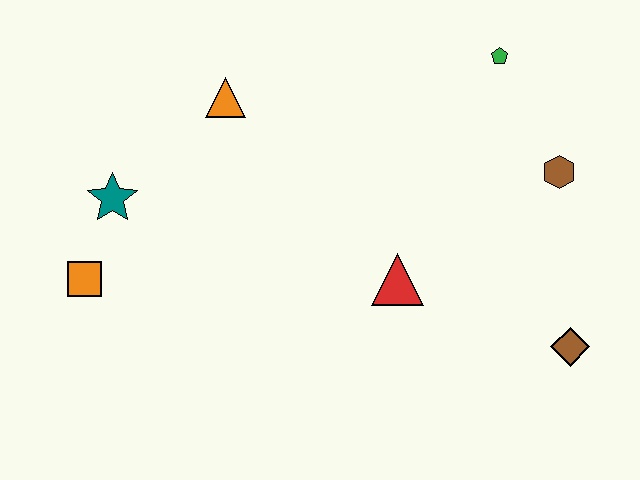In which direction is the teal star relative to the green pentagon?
The teal star is to the left of the green pentagon.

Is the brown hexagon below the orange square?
No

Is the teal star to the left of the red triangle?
Yes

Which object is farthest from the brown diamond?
The orange square is farthest from the brown diamond.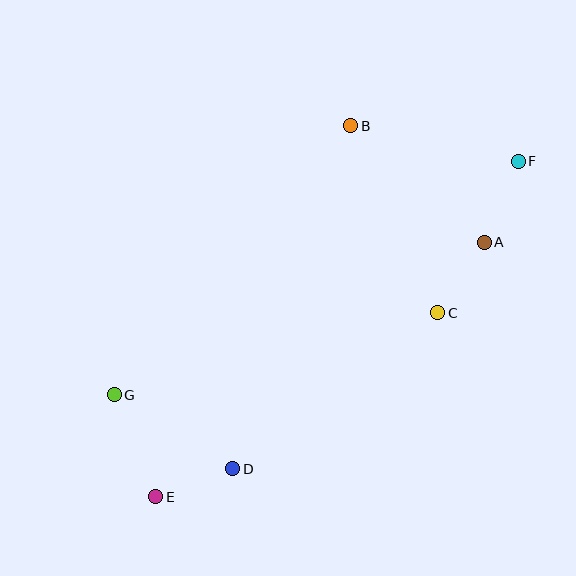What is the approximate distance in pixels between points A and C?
The distance between A and C is approximately 84 pixels.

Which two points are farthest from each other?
Points E and F are farthest from each other.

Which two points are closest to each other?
Points D and E are closest to each other.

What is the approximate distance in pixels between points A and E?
The distance between A and E is approximately 416 pixels.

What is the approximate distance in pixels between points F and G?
The distance between F and G is approximately 467 pixels.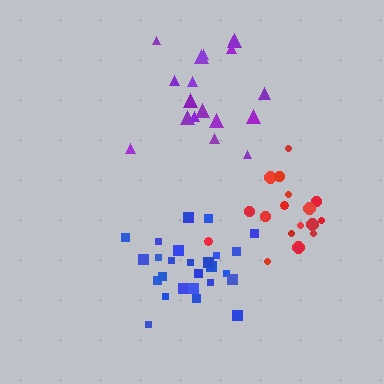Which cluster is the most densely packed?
Blue.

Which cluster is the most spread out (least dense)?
Purple.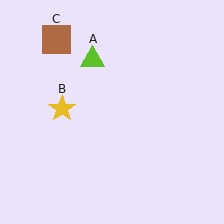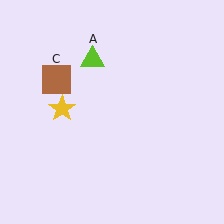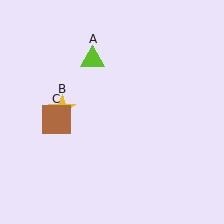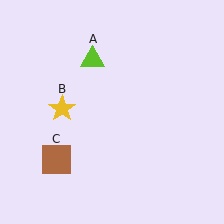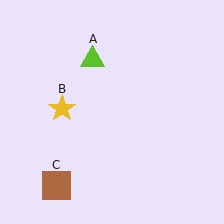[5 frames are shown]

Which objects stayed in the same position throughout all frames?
Lime triangle (object A) and yellow star (object B) remained stationary.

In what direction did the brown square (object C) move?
The brown square (object C) moved down.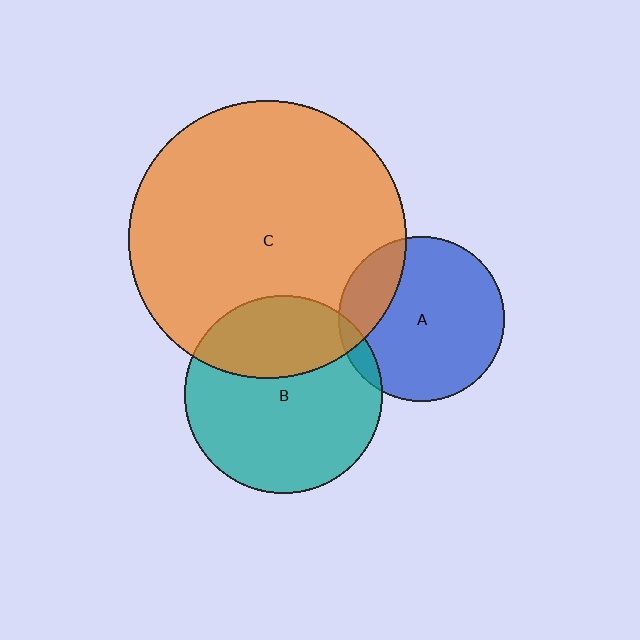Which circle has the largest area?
Circle C (orange).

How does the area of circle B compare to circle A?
Approximately 1.4 times.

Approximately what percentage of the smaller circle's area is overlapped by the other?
Approximately 5%.